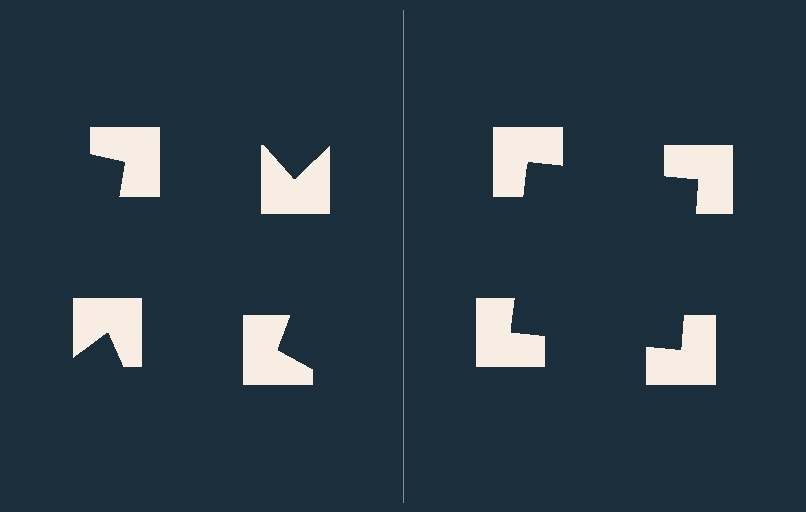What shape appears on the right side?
An illusory square.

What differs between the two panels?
The notched squares are positioned identically on both sides; only the wedge orientations differ. On the right they align to a square; on the left they are misaligned.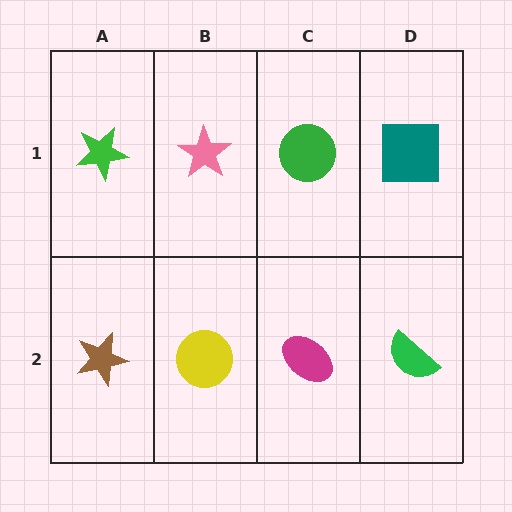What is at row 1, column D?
A teal square.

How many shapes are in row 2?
4 shapes.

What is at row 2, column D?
A green semicircle.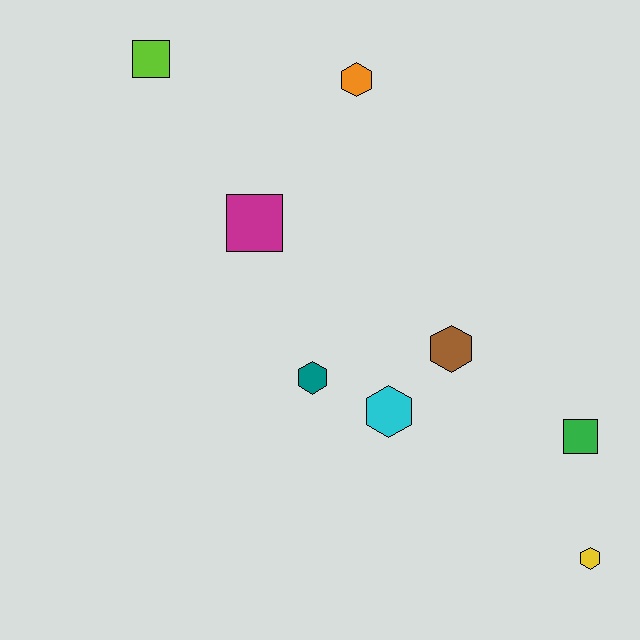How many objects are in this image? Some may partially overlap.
There are 8 objects.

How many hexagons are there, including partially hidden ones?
There are 5 hexagons.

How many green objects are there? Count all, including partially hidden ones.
There is 1 green object.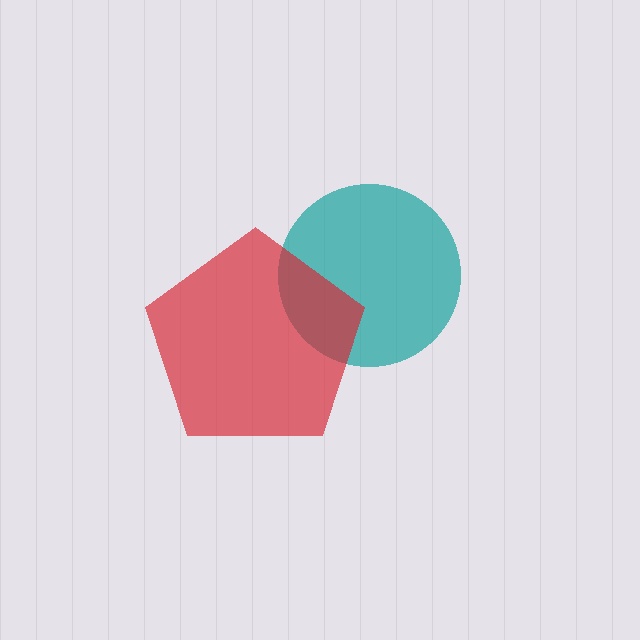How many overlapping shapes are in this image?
There are 2 overlapping shapes in the image.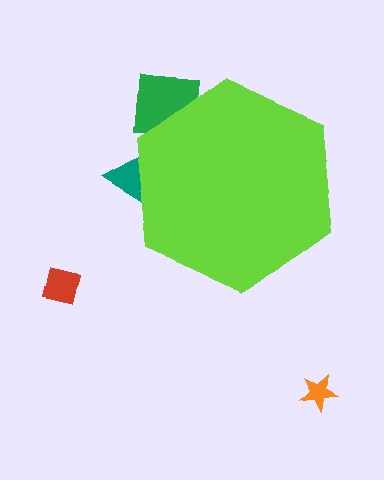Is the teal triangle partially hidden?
Yes, the teal triangle is partially hidden behind the lime hexagon.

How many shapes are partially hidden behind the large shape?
2 shapes are partially hidden.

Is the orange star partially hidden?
No, the orange star is fully visible.